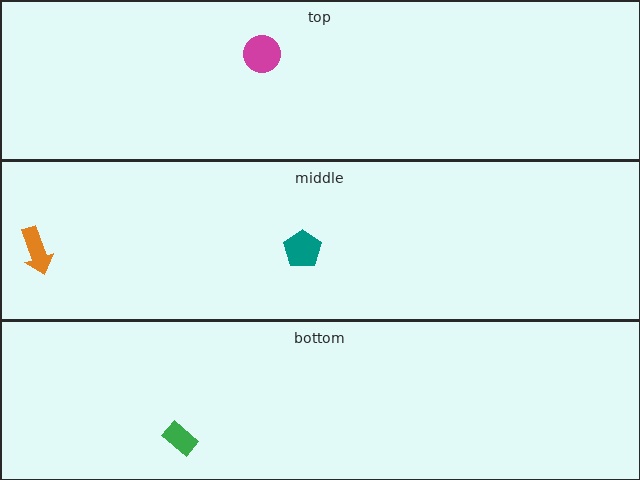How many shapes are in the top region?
1.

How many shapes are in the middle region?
2.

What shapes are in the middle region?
The orange arrow, the teal pentagon.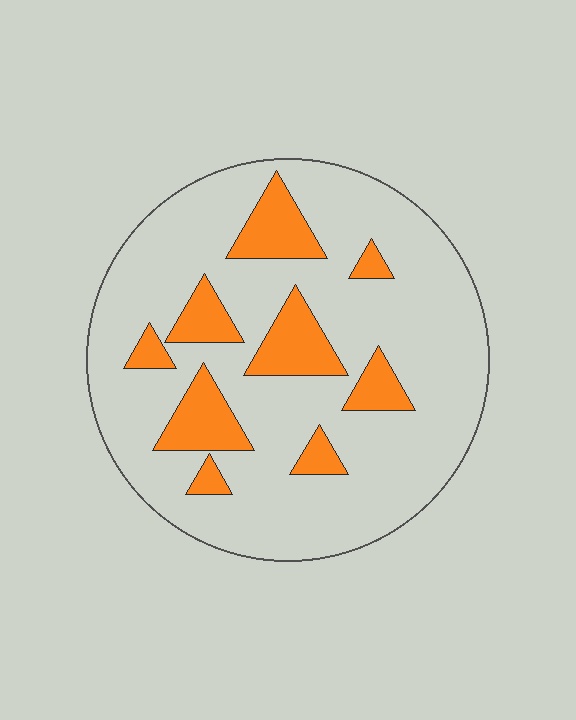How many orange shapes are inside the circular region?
9.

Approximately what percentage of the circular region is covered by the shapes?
Approximately 20%.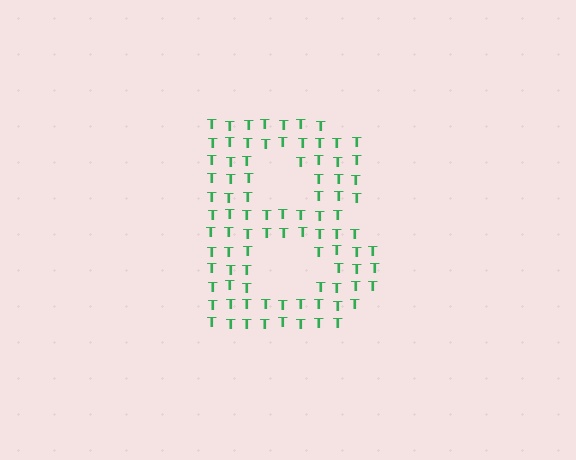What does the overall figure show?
The overall figure shows the letter B.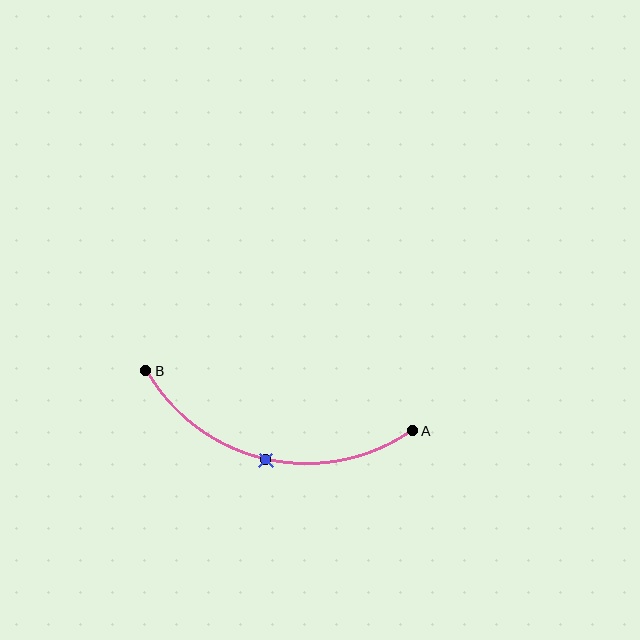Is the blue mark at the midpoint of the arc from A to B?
Yes. The blue mark lies on the arc at equal arc-length from both A and B — it is the arc midpoint.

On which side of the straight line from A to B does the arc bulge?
The arc bulges below the straight line connecting A and B.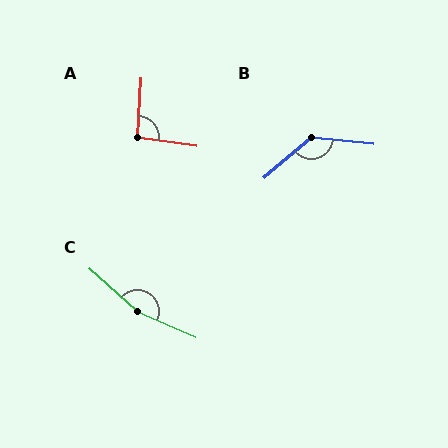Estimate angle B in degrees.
Approximately 134 degrees.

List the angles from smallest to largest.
A (95°), B (134°), C (162°).